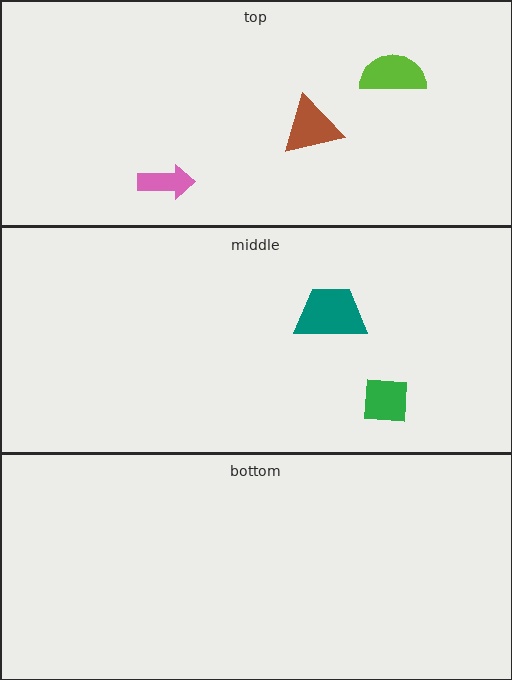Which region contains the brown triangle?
The top region.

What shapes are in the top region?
The pink arrow, the brown triangle, the lime semicircle.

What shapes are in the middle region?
The green square, the teal trapezoid.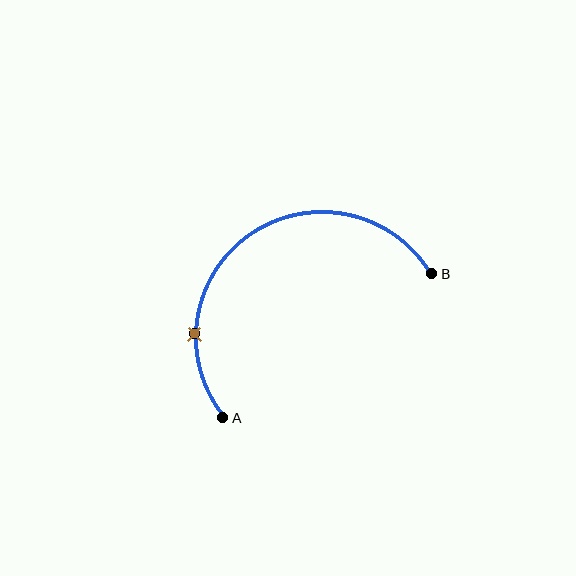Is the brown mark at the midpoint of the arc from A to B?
No. The brown mark lies on the arc but is closer to endpoint A. The arc midpoint would be at the point on the curve equidistant along the arc from both A and B.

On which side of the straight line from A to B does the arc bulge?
The arc bulges above and to the left of the straight line connecting A and B.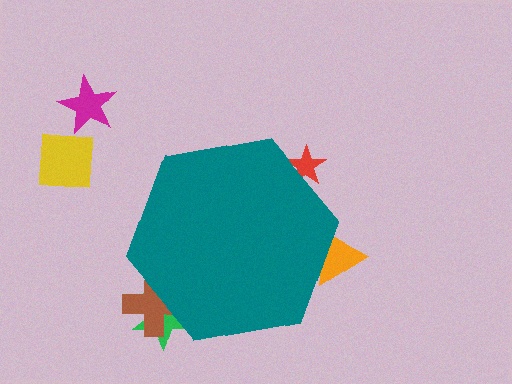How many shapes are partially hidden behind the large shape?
4 shapes are partially hidden.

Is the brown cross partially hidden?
Yes, the brown cross is partially hidden behind the teal hexagon.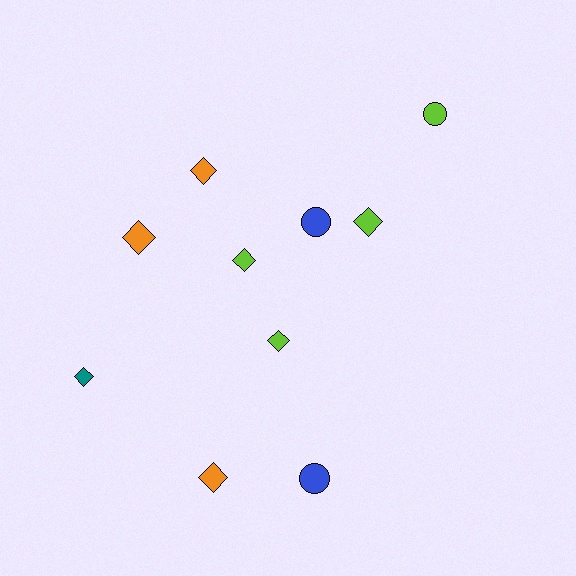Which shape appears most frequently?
Diamond, with 7 objects.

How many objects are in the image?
There are 10 objects.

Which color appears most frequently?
Lime, with 4 objects.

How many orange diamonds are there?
There are 3 orange diamonds.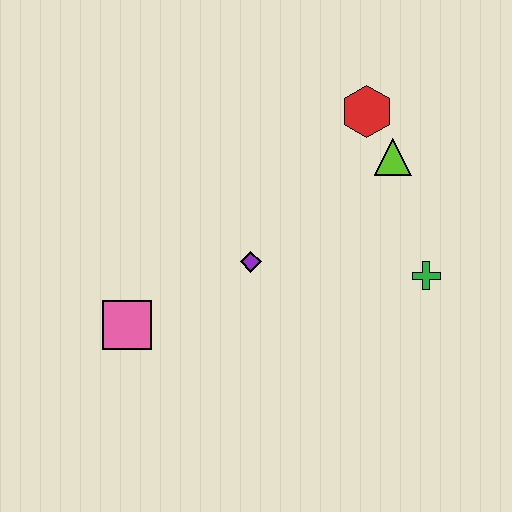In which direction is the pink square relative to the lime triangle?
The pink square is to the left of the lime triangle.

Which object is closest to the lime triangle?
The red hexagon is closest to the lime triangle.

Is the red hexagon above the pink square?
Yes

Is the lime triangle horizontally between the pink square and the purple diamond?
No